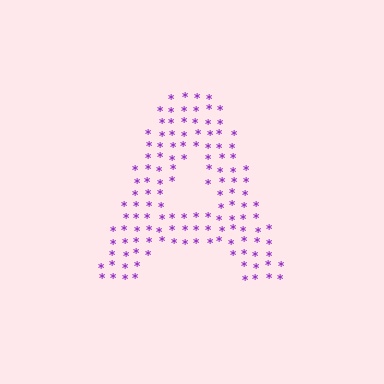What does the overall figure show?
The overall figure shows the letter A.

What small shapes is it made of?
It is made of small asterisks.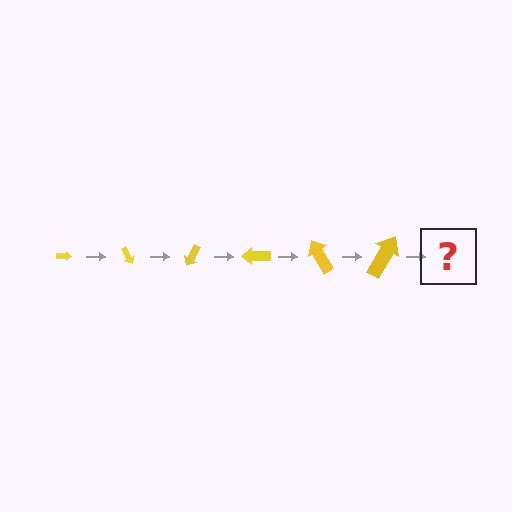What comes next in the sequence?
The next element should be an arrow, larger than the previous one and rotated 360 degrees from the start.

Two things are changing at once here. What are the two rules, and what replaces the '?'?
The two rules are that the arrow grows larger each step and it rotates 60 degrees each step. The '?' should be an arrow, larger than the previous one and rotated 360 degrees from the start.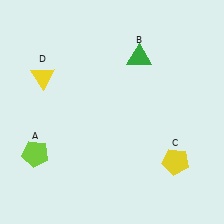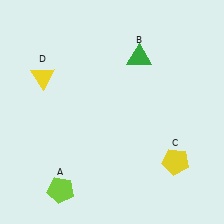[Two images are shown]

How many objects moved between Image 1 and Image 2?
1 object moved between the two images.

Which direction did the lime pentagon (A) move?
The lime pentagon (A) moved down.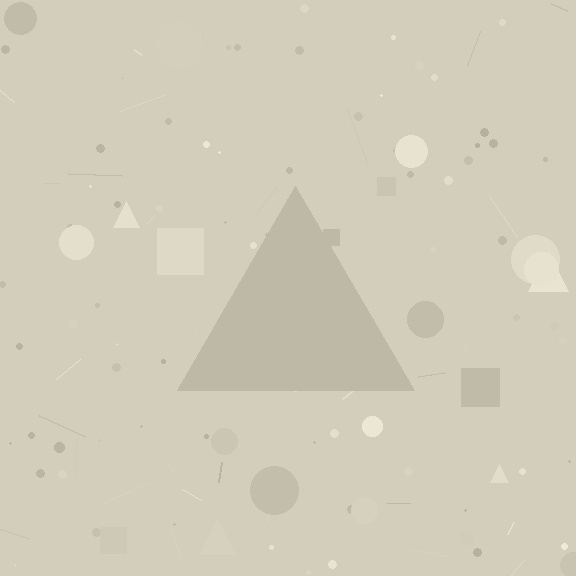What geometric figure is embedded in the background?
A triangle is embedded in the background.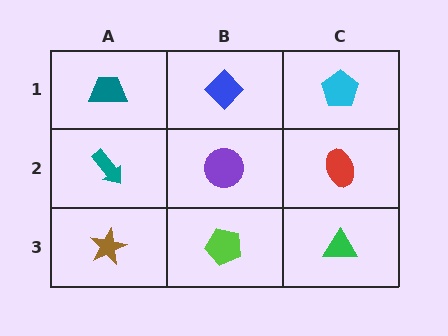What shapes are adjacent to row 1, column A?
A teal arrow (row 2, column A), a blue diamond (row 1, column B).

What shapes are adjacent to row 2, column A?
A teal trapezoid (row 1, column A), a brown star (row 3, column A), a purple circle (row 2, column B).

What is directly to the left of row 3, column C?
A lime pentagon.